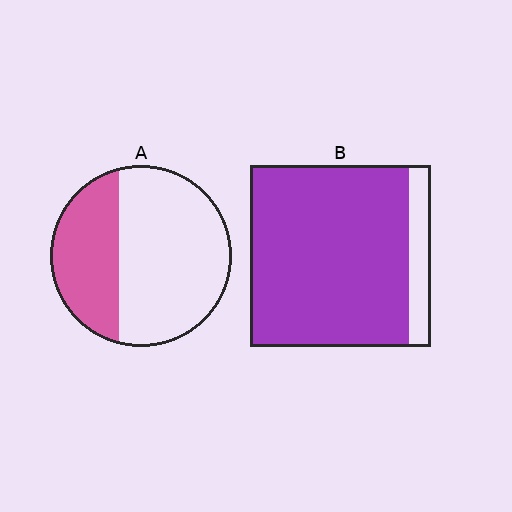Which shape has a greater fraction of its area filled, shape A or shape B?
Shape B.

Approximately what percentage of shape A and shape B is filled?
A is approximately 35% and B is approximately 90%.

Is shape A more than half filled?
No.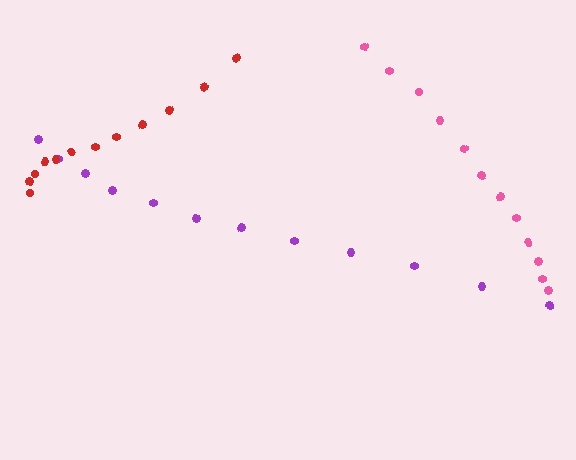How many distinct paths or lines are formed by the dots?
There are 3 distinct paths.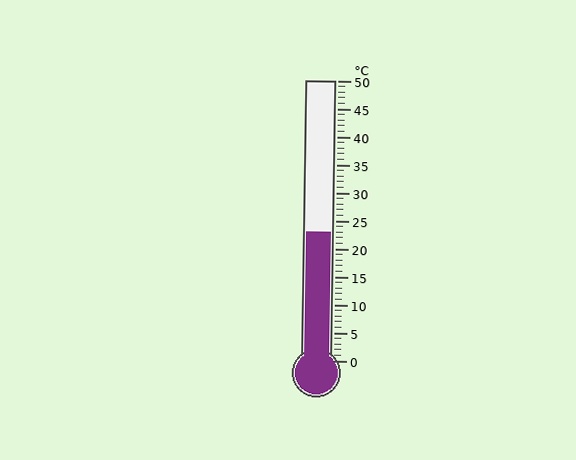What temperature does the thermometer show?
The thermometer shows approximately 23°C.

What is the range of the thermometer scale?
The thermometer scale ranges from 0°C to 50°C.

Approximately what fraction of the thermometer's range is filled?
The thermometer is filled to approximately 45% of its range.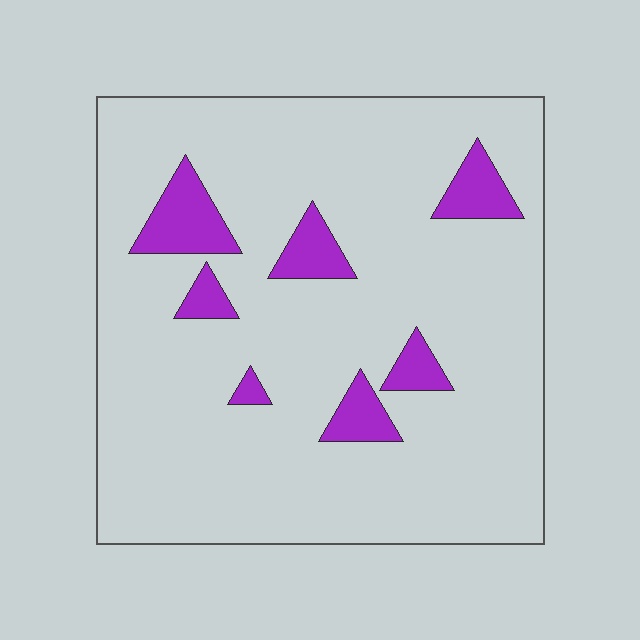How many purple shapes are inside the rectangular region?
7.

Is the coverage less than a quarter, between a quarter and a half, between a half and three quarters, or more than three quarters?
Less than a quarter.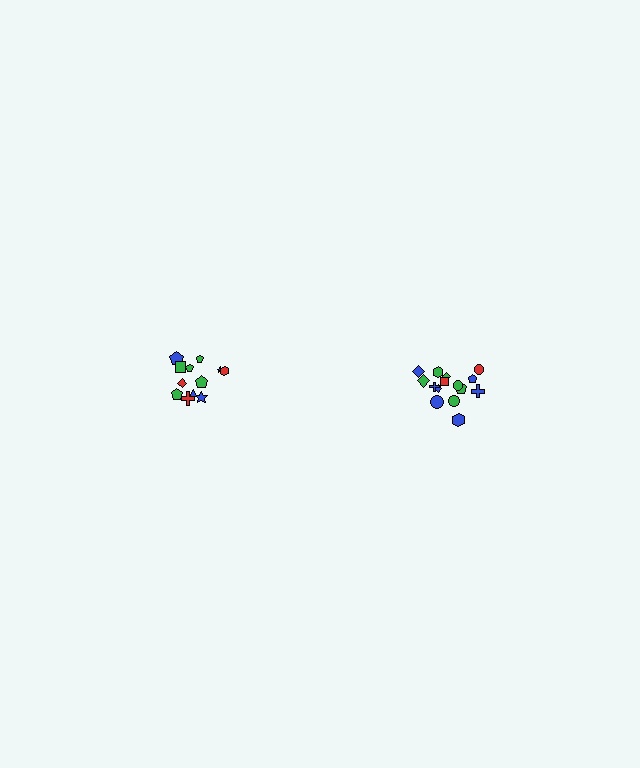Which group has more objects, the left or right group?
The right group.